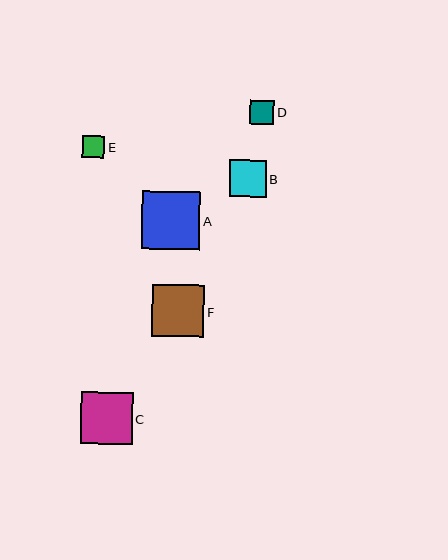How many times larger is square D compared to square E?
Square D is approximately 1.1 times the size of square E.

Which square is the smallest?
Square E is the smallest with a size of approximately 22 pixels.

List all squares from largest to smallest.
From largest to smallest: A, F, C, B, D, E.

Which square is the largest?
Square A is the largest with a size of approximately 58 pixels.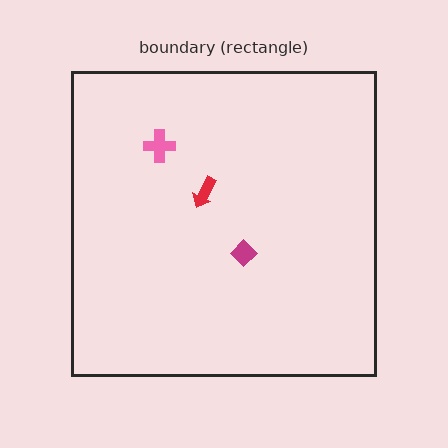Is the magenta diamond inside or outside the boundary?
Inside.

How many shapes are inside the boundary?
3 inside, 0 outside.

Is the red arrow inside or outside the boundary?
Inside.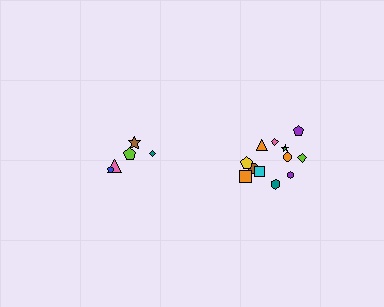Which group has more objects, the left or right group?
The right group.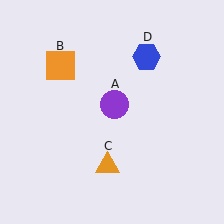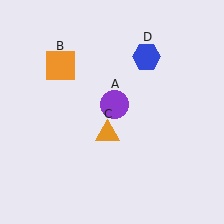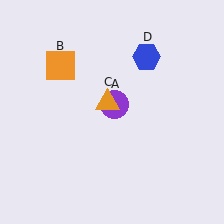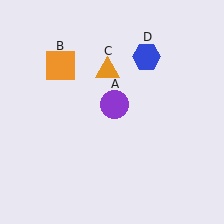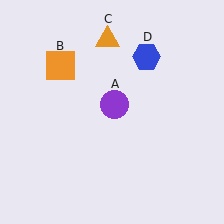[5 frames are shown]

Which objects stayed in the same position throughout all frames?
Purple circle (object A) and orange square (object B) and blue hexagon (object D) remained stationary.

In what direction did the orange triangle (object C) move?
The orange triangle (object C) moved up.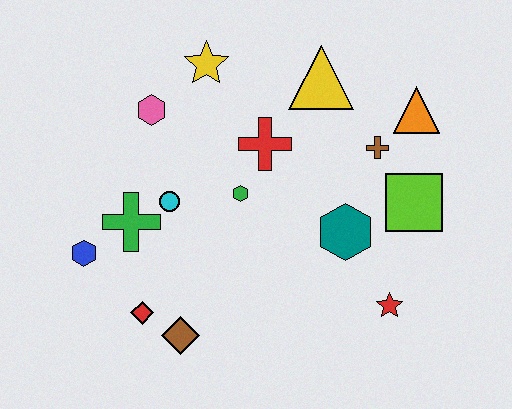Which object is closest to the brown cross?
The orange triangle is closest to the brown cross.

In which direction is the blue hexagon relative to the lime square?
The blue hexagon is to the left of the lime square.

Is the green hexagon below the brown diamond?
No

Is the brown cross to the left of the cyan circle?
No